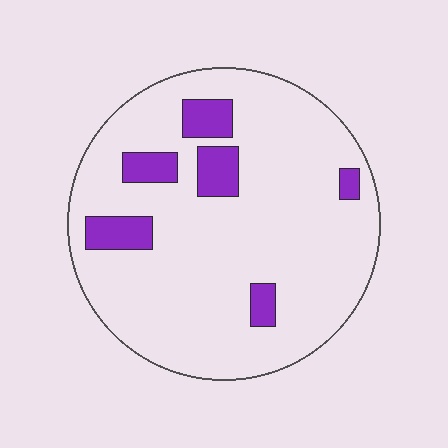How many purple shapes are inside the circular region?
6.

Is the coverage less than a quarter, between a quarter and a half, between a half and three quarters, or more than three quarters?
Less than a quarter.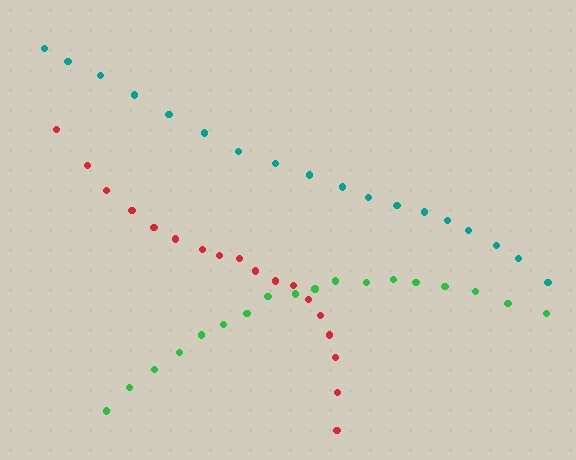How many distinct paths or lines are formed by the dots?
There are 3 distinct paths.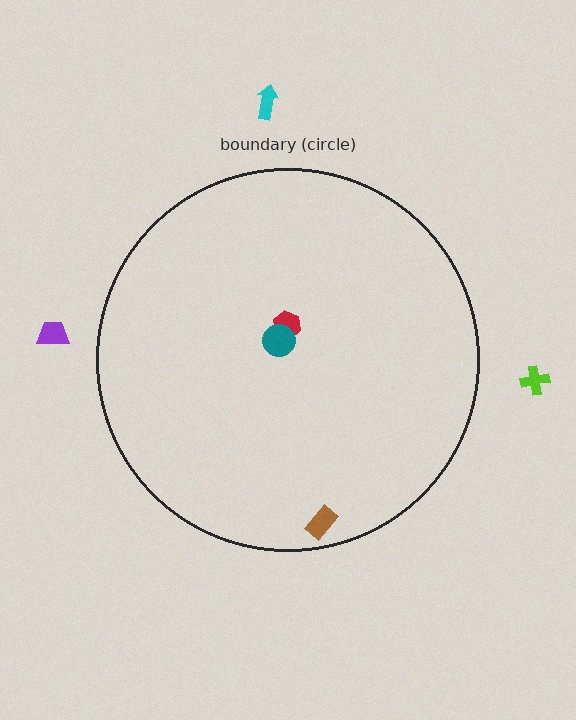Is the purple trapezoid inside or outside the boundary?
Outside.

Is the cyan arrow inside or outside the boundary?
Outside.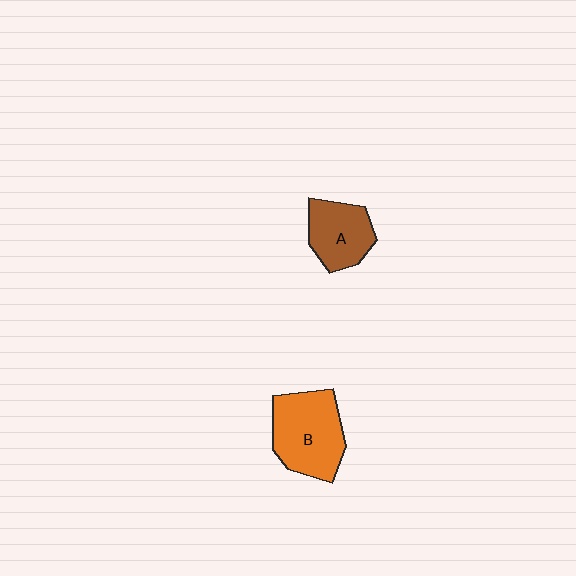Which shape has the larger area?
Shape B (orange).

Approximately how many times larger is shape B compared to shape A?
Approximately 1.4 times.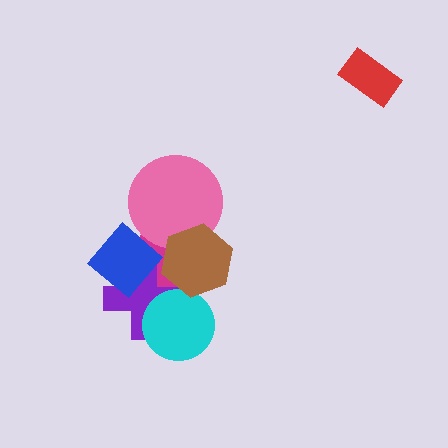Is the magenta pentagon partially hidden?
Yes, it is partially covered by another shape.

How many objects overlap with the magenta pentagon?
5 objects overlap with the magenta pentagon.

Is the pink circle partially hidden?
Yes, it is partially covered by another shape.